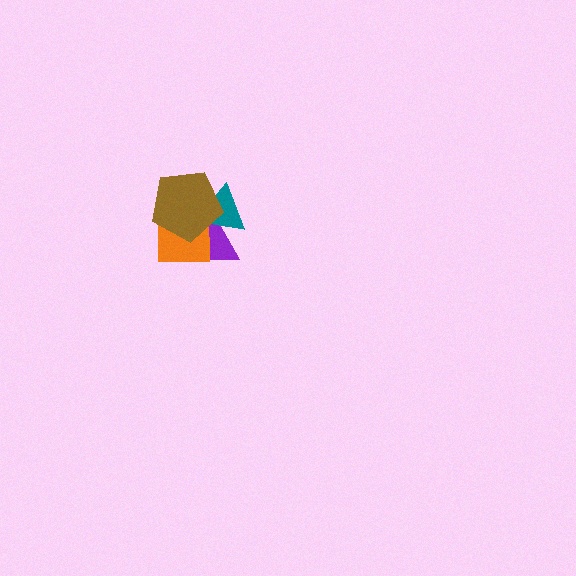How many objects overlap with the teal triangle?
3 objects overlap with the teal triangle.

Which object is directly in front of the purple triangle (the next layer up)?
The orange square is directly in front of the purple triangle.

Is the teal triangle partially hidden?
Yes, it is partially covered by another shape.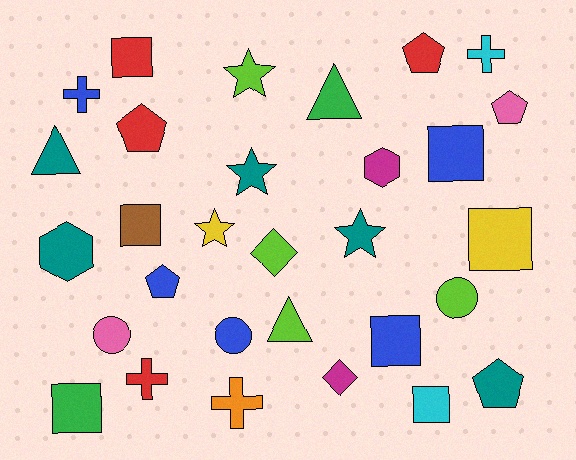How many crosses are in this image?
There are 4 crosses.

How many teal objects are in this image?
There are 5 teal objects.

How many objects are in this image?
There are 30 objects.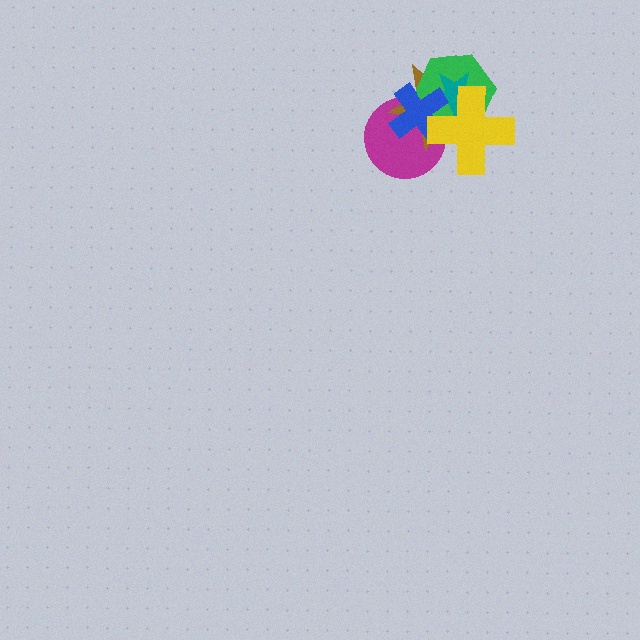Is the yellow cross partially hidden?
No, no other shape covers it.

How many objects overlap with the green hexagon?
5 objects overlap with the green hexagon.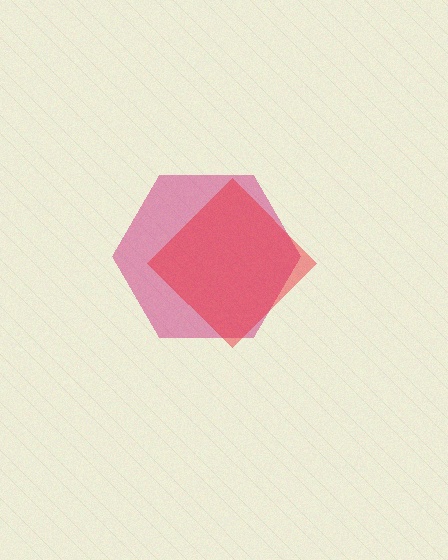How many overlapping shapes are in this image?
There are 2 overlapping shapes in the image.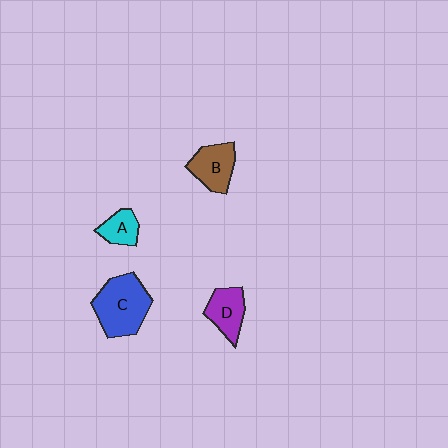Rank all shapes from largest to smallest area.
From largest to smallest: C (blue), B (brown), D (purple), A (cyan).